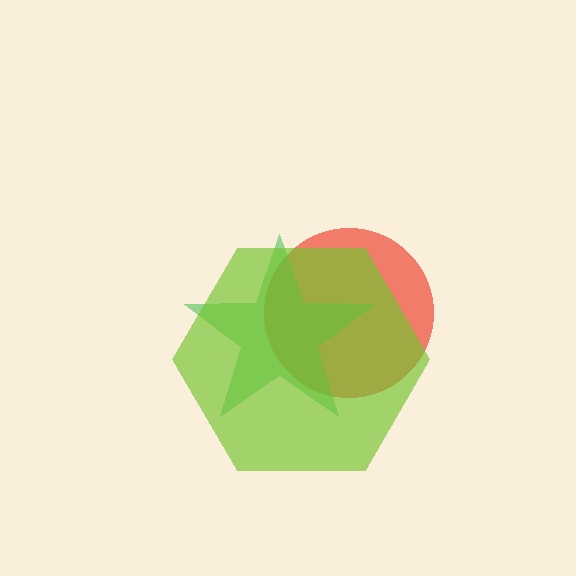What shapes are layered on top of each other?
The layered shapes are: a red circle, a green star, a lime hexagon.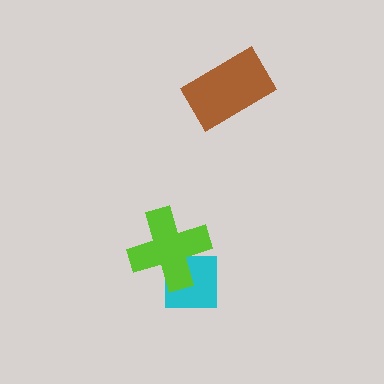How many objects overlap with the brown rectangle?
0 objects overlap with the brown rectangle.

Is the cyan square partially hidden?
Yes, it is partially covered by another shape.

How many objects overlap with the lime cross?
1 object overlaps with the lime cross.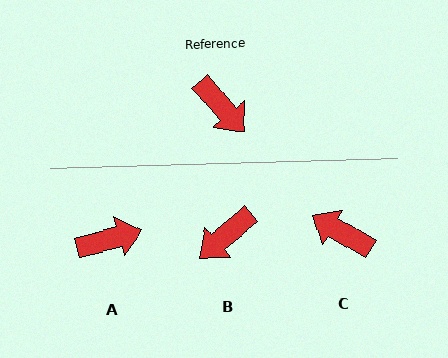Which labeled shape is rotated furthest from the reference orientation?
C, about 161 degrees away.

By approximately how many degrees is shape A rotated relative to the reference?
Approximately 65 degrees counter-clockwise.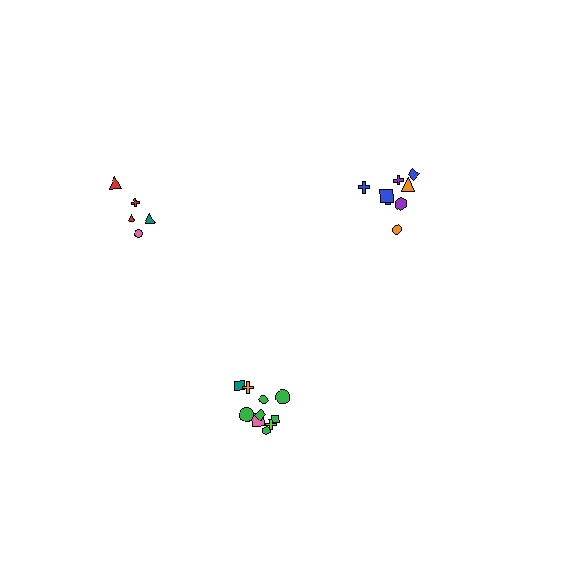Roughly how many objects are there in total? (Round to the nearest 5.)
Roughly 25 objects in total.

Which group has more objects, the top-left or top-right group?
The top-right group.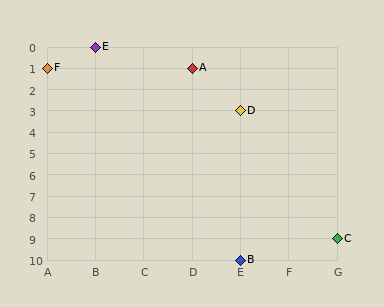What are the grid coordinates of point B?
Point B is at grid coordinates (E, 10).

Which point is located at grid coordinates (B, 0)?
Point E is at (B, 0).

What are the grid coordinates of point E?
Point E is at grid coordinates (B, 0).